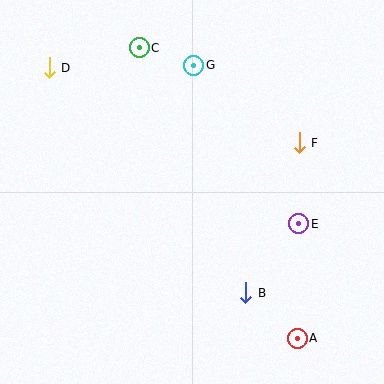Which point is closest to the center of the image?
Point E at (299, 224) is closest to the center.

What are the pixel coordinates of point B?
Point B is at (246, 293).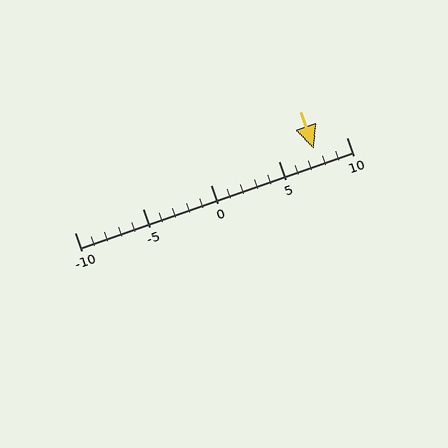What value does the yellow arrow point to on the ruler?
The yellow arrow points to approximately 8.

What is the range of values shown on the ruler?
The ruler shows values from -10 to 10.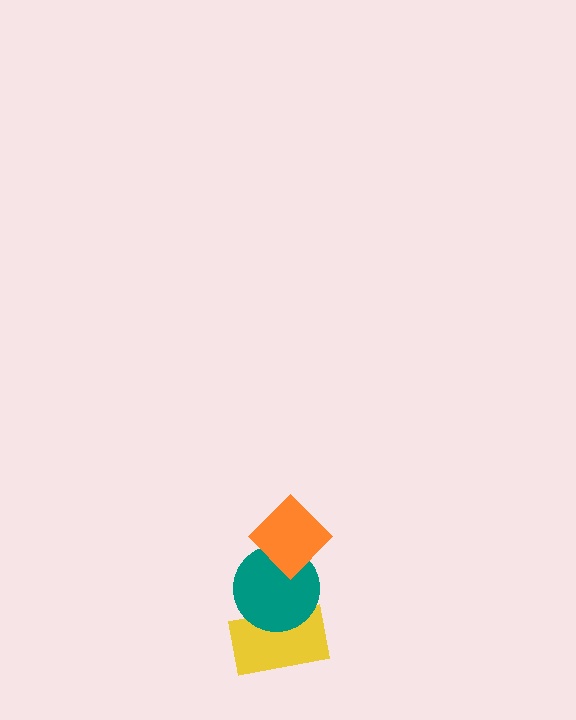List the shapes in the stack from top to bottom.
From top to bottom: the orange diamond, the teal circle, the yellow rectangle.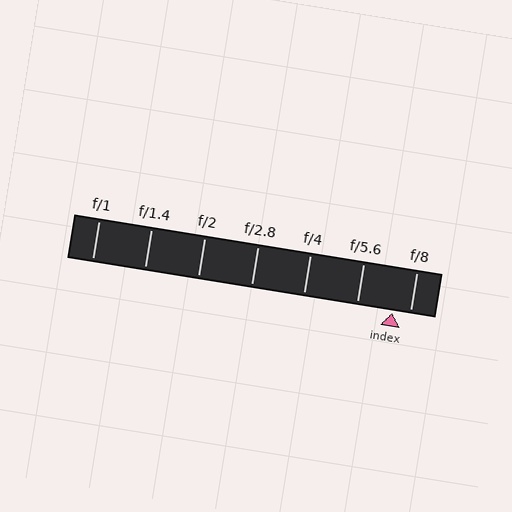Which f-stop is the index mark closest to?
The index mark is closest to f/8.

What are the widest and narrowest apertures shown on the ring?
The widest aperture shown is f/1 and the narrowest is f/8.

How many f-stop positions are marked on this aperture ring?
There are 7 f-stop positions marked.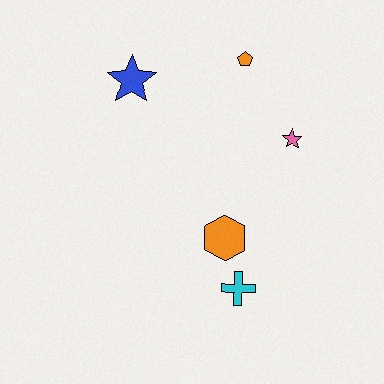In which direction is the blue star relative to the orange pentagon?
The blue star is to the left of the orange pentagon.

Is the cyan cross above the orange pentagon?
No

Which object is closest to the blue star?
The orange pentagon is closest to the blue star.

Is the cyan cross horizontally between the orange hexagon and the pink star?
Yes